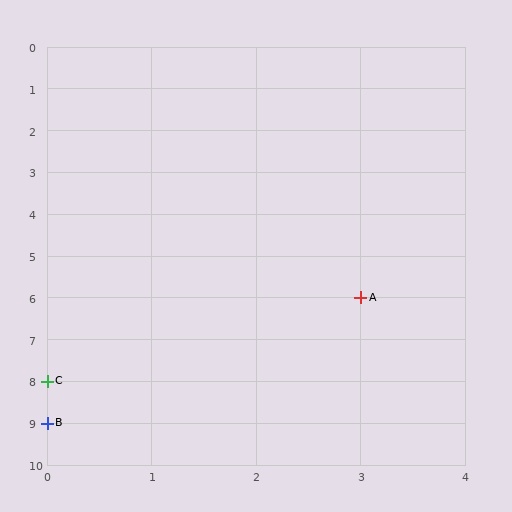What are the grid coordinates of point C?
Point C is at grid coordinates (0, 8).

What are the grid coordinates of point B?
Point B is at grid coordinates (0, 9).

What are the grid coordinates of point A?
Point A is at grid coordinates (3, 6).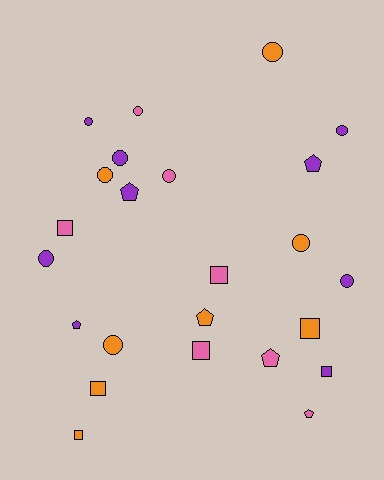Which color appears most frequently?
Purple, with 9 objects.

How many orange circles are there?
There are 4 orange circles.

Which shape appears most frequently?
Circle, with 11 objects.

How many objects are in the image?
There are 24 objects.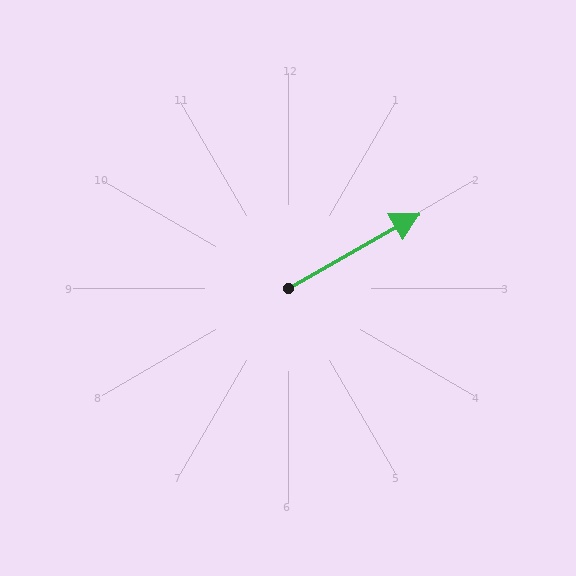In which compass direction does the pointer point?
Northeast.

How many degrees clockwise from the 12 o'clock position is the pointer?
Approximately 60 degrees.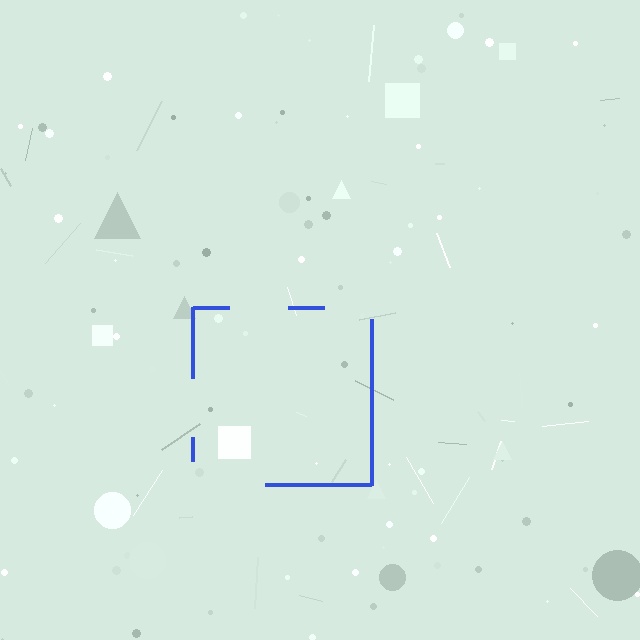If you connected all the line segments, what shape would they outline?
They would outline a square.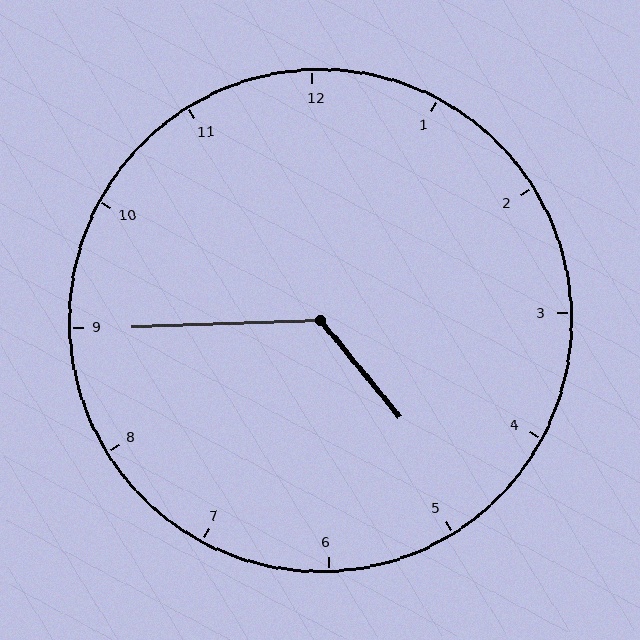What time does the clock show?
4:45.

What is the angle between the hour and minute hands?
Approximately 128 degrees.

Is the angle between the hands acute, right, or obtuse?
It is obtuse.